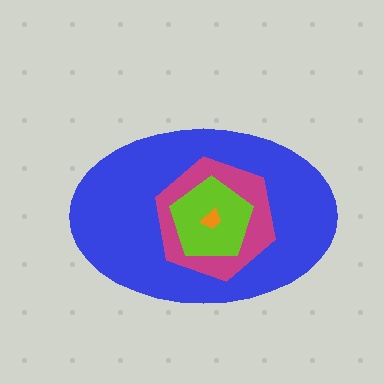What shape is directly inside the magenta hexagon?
The lime pentagon.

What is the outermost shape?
The blue ellipse.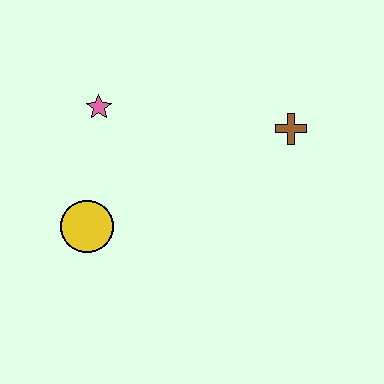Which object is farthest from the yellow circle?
The brown cross is farthest from the yellow circle.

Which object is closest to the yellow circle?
The pink star is closest to the yellow circle.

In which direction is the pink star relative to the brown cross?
The pink star is to the left of the brown cross.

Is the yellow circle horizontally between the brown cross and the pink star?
No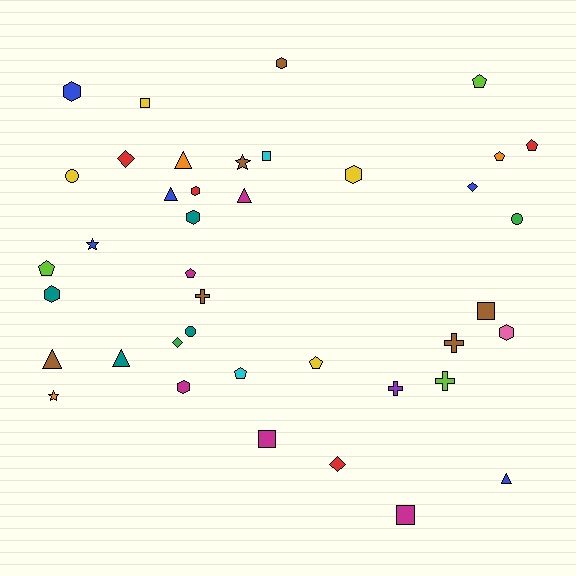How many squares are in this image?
There are 5 squares.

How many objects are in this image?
There are 40 objects.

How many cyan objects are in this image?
There are 2 cyan objects.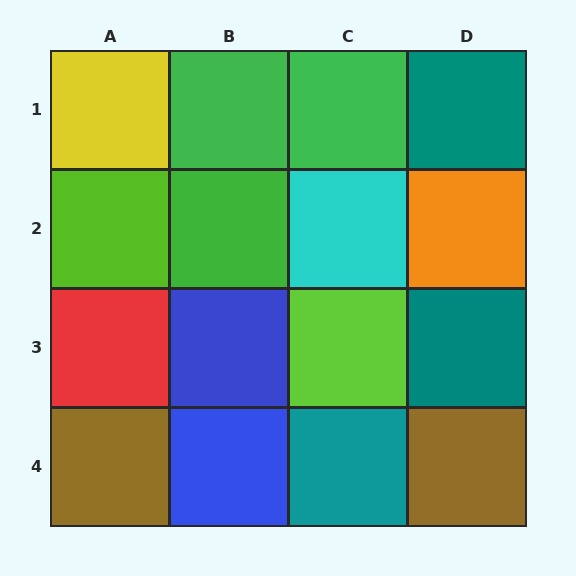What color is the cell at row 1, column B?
Green.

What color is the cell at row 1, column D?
Teal.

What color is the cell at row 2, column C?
Cyan.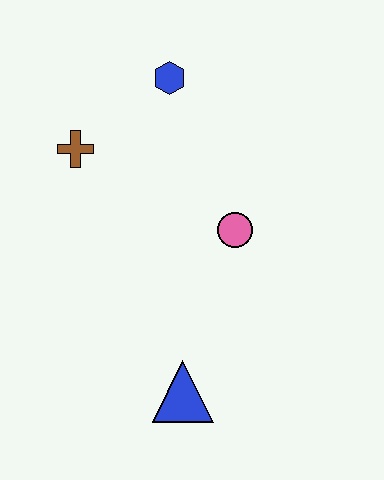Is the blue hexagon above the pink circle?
Yes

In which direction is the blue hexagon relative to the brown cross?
The blue hexagon is to the right of the brown cross.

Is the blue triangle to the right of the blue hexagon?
Yes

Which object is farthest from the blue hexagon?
The blue triangle is farthest from the blue hexagon.